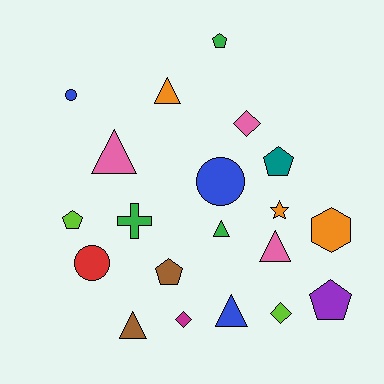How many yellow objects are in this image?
There are no yellow objects.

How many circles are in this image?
There are 3 circles.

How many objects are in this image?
There are 20 objects.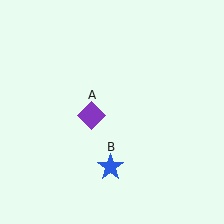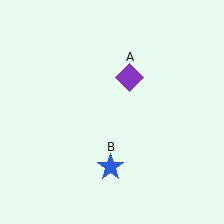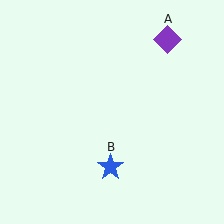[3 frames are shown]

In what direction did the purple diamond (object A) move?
The purple diamond (object A) moved up and to the right.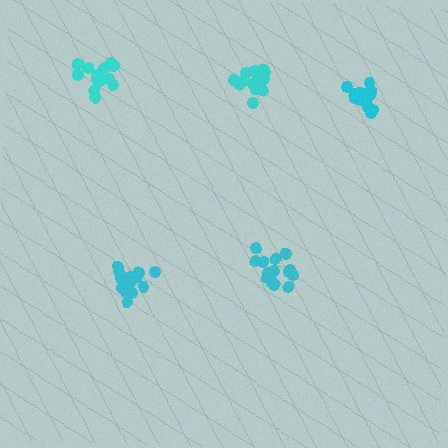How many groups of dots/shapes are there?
There are 5 groups.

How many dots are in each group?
Group 1: 14 dots, Group 2: 14 dots, Group 3: 14 dots, Group 4: 14 dots, Group 5: 19 dots (75 total).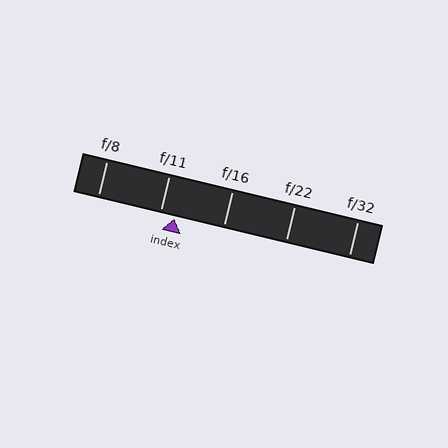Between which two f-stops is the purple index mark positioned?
The index mark is between f/11 and f/16.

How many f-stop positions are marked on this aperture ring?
There are 5 f-stop positions marked.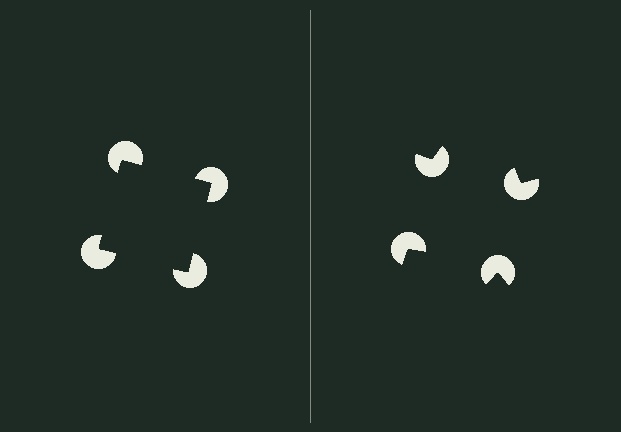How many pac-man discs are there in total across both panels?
8 — 4 on each side.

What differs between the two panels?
The pac-man discs are positioned identically on both sides; only the wedge orientations differ. On the left they align to a square; on the right they are misaligned.